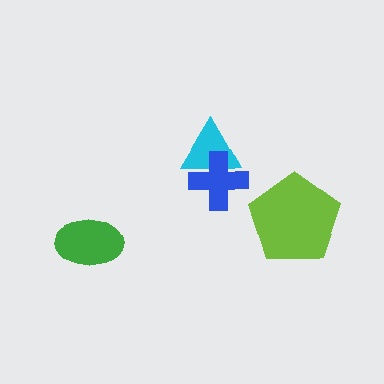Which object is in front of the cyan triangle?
The blue cross is in front of the cyan triangle.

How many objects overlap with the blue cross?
1 object overlaps with the blue cross.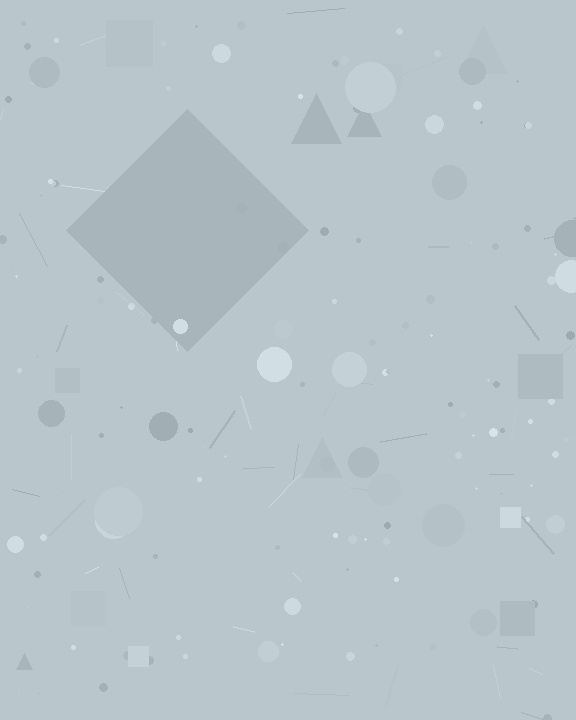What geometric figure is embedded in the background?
A diamond is embedded in the background.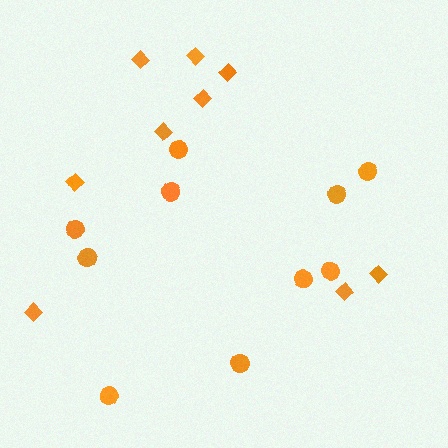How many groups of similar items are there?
There are 2 groups: one group of diamonds (9) and one group of circles (10).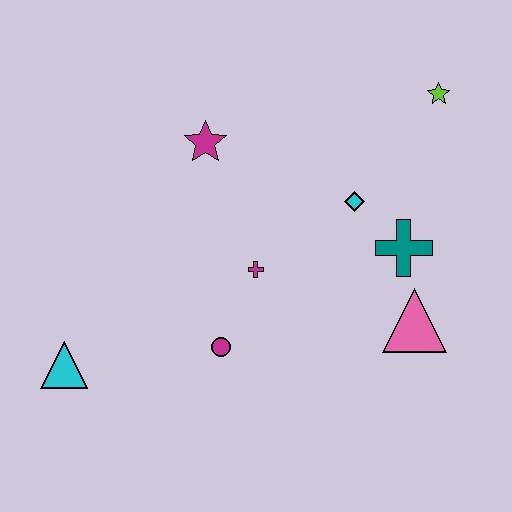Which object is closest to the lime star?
The cyan diamond is closest to the lime star.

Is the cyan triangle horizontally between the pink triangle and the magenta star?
No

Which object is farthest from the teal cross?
The cyan triangle is farthest from the teal cross.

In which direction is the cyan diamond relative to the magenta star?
The cyan diamond is to the right of the magenta star.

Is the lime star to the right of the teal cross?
Yes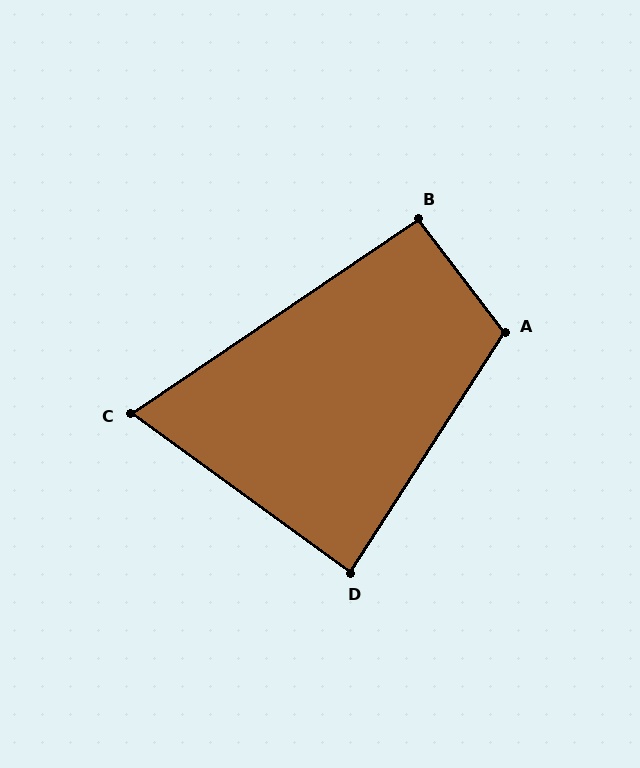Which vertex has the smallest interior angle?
C, at approximately 70 degrees.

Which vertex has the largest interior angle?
A, at approximately 110 degrees.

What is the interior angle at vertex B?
Approximately 93 degrees (approximately right).